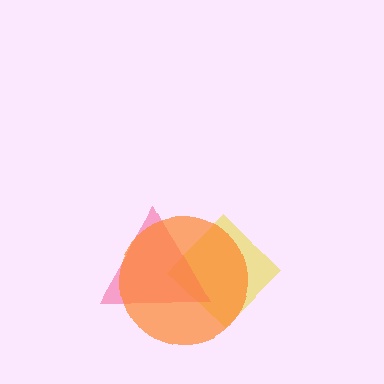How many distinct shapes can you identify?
There are 3 distinct shapes: a yellow diamond, a pink triangle, an orange circle.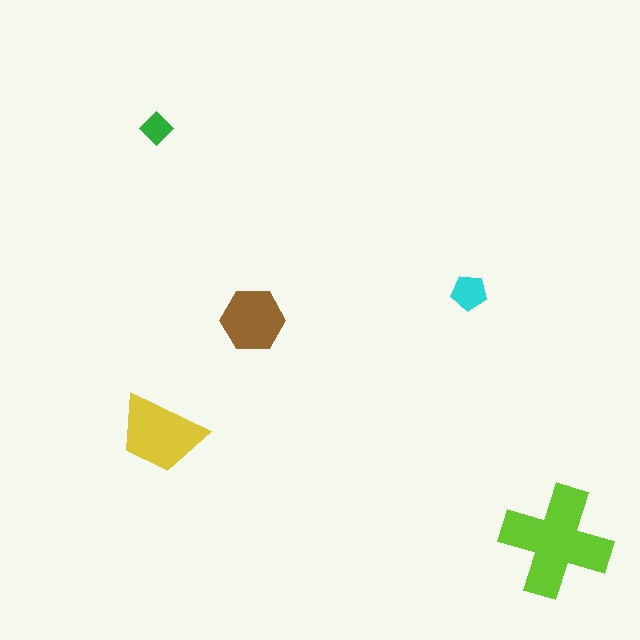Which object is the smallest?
The green diamond.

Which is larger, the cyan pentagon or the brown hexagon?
The brown hexagon.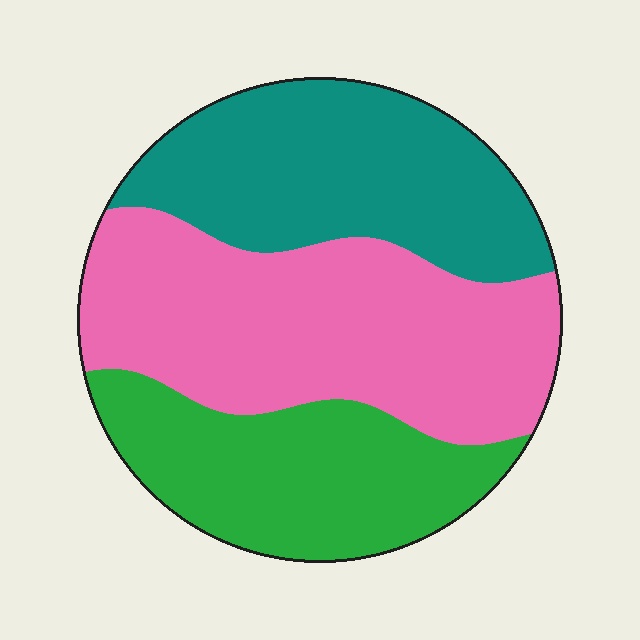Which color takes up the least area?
Green, at roughly 25%.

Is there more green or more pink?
Pink.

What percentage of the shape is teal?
Teal takes up about one third (1/3) of the shape.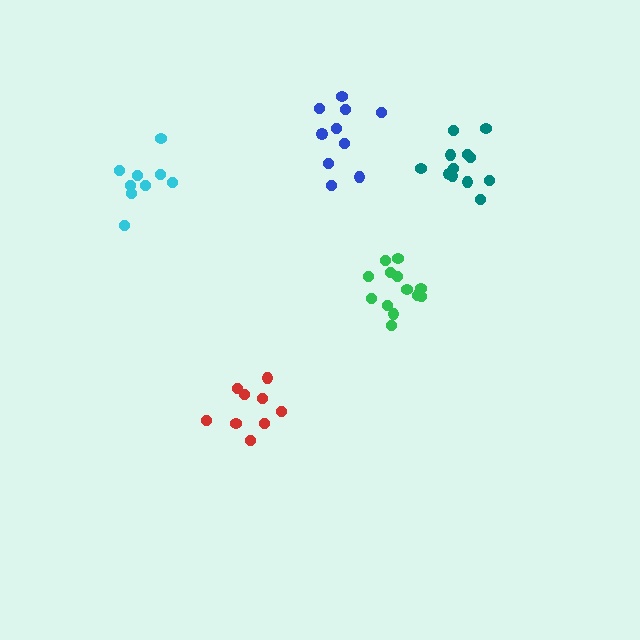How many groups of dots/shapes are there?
There are 5 groups.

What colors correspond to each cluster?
The clusters are colored: cyan, blue, green, red, teal.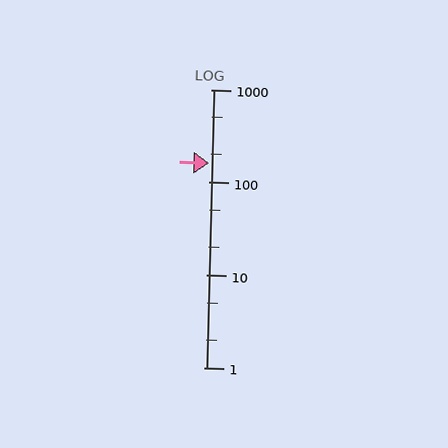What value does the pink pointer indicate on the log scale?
The pointer indicates approximately 160.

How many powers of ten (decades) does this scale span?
The scale spans 3 decades, from 1 to 1000.